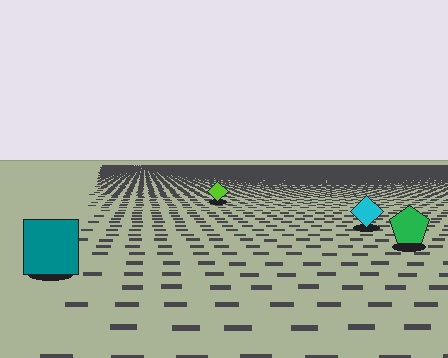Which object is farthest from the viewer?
The lime diamond is farthest from the viewer. It appears smaller and the ground texture around it is denser.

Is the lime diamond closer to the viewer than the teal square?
No. The teal square is closer — you can tell from the texture gradient: the ground texture is coarser near it.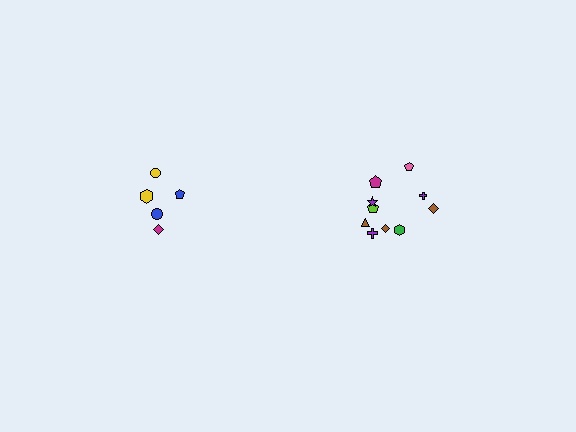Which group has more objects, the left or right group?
The right group.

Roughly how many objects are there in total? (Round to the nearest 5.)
Roughly 15 objects in total.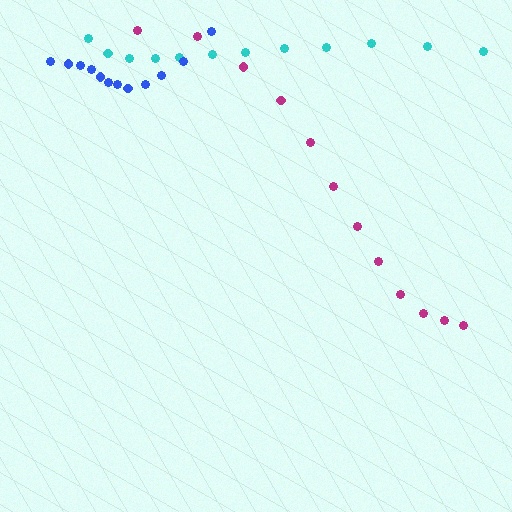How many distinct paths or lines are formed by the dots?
There are 3 distinct paths.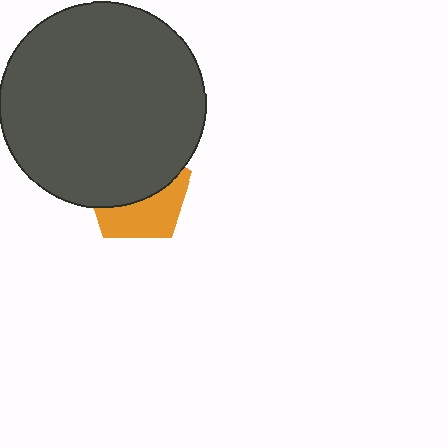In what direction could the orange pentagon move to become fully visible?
The orange pentagon could move down. That would shift it out from behind the dark gray circle entirely.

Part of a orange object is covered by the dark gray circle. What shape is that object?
It is a pentagon.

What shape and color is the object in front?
The object in front is a dark gray circle.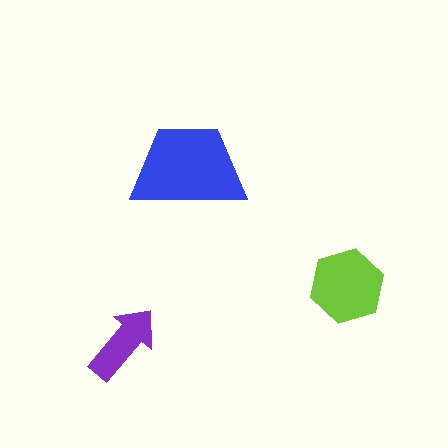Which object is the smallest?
The purple arrow.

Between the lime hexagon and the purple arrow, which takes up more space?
The lime hexagon.